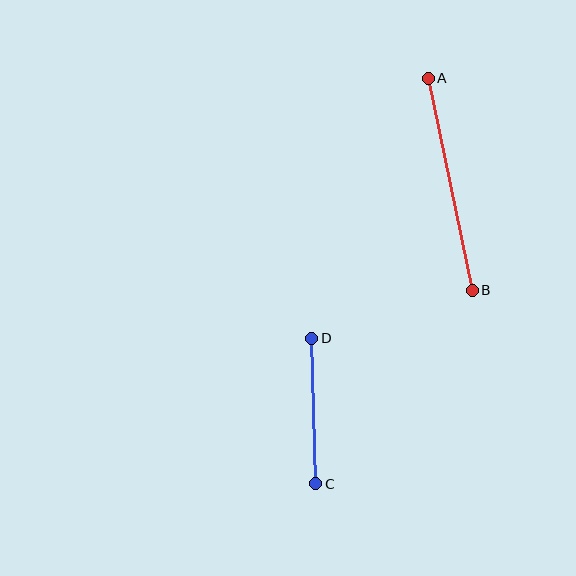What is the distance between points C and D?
The distance is approximately 145 pixels.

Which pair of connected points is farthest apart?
Points A and B are farthest apart.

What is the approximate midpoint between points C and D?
The midpoint is at approximately (314, 411) pixels.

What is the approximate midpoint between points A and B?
The midpoint is at approximately (450, 184) pixels.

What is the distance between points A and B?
The distance is approximately 217 pixels.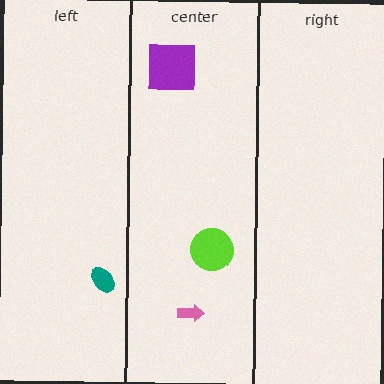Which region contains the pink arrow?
The center region.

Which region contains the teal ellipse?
The left region.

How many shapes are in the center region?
3.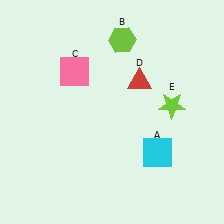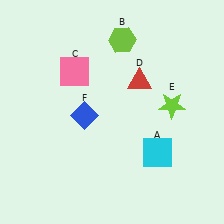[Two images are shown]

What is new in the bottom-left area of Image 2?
A blue diamond (F) was added in the bottom-left area of Image 2.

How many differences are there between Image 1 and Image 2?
There is 1 difference between the two images.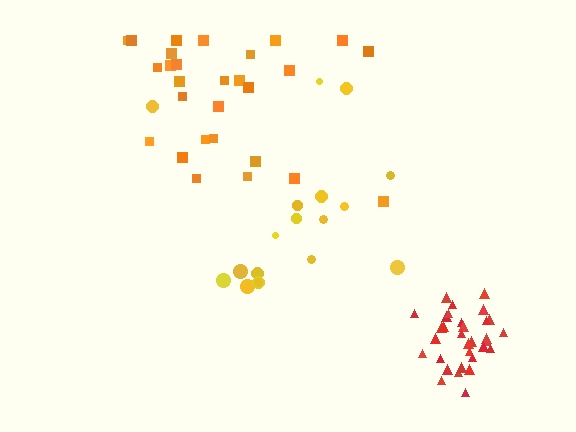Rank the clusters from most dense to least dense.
red, orange, yellow.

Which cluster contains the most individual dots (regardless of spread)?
Red (32).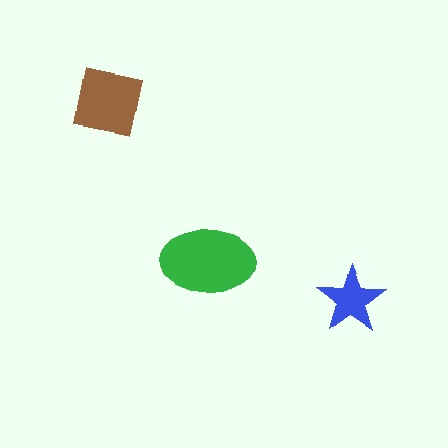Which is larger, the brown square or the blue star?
The brown square.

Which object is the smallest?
The blue star.